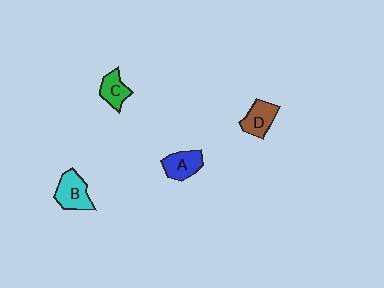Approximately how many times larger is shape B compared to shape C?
Approximately 1.4 times.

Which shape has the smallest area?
Shape C (green).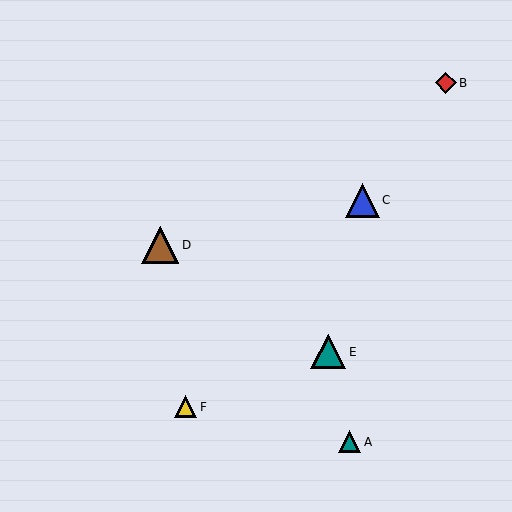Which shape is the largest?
The brown triangle (labeled D) is the largest.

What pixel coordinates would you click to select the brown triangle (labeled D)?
Click at (160, 245) to select the brown triangle D.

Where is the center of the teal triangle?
The center of the teal triangle is at (328, 352).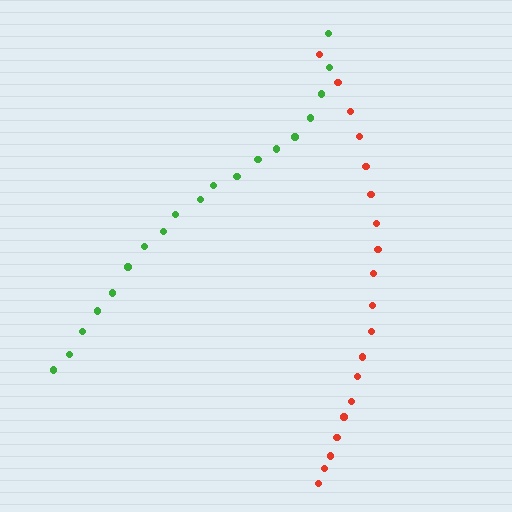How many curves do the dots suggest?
There are 2 distinct paths.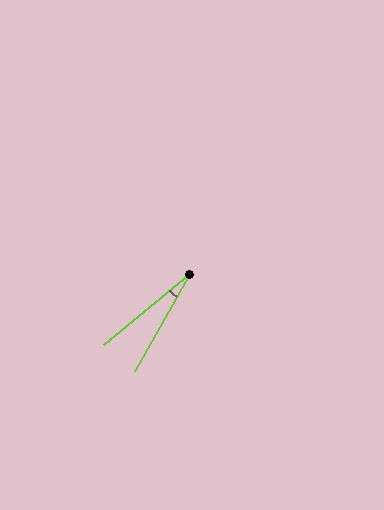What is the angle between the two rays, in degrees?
Approximately 21 degrees.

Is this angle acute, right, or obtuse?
It is acute.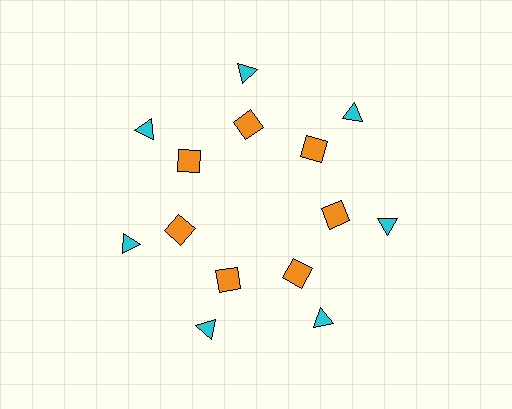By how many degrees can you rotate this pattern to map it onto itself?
The pattern maps onto itself every 51 degrees of rotation.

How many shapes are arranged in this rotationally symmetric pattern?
There are 14 shapes, arranged in 7 groups of 2.